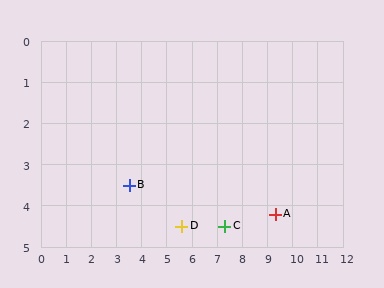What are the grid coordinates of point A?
Point A is at approximately (9.3, 4.2).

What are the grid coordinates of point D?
Point D is at approximately (5.6, 4.5).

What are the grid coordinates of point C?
Point C is at approximately (7.3, 4.5).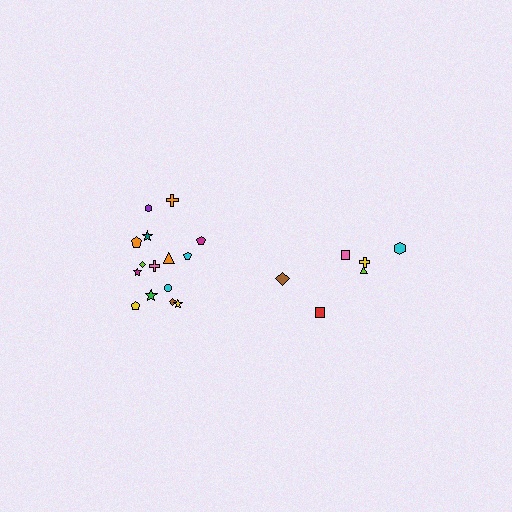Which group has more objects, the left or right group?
The left group.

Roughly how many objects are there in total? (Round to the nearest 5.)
Roughly 20 objects in total.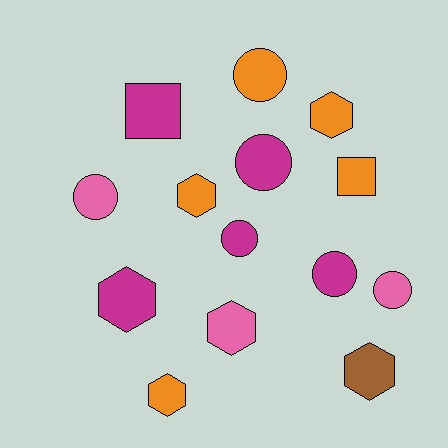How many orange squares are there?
There is 1 orange square.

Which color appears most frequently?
Orange, with 5 objects.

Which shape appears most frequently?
Circle, with 6 objects.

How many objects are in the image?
There are 14 objects.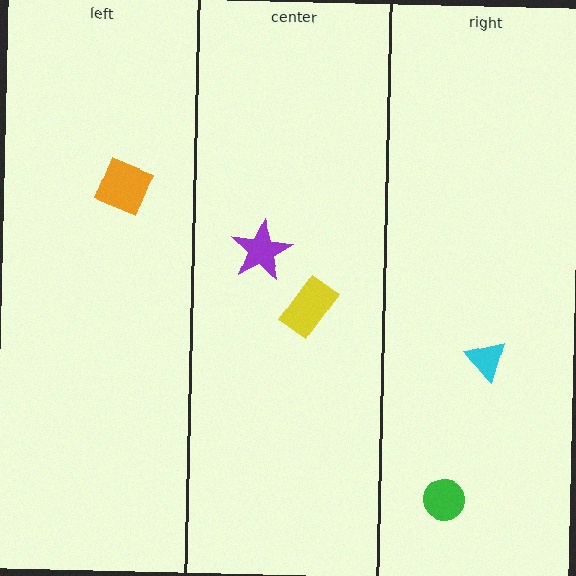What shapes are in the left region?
The orange square.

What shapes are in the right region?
The green circle, the cyan triangle.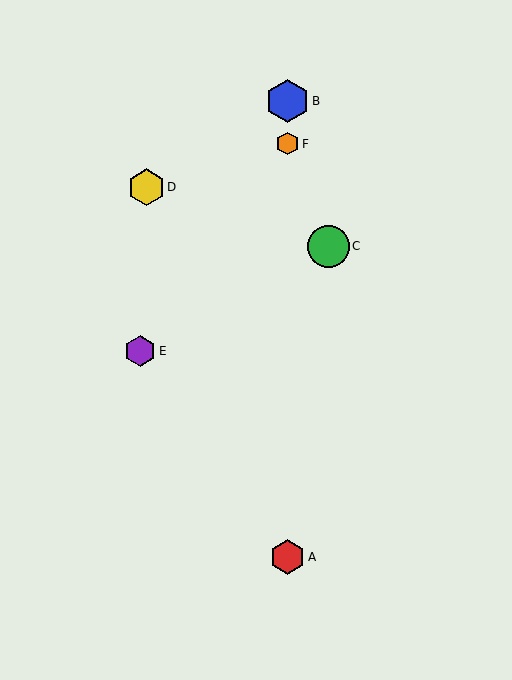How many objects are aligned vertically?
3 objects (A, B, F) are aligned vertically.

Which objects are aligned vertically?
Objects A, B, F are aligned vertically.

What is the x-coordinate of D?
Object D is at x≈146.